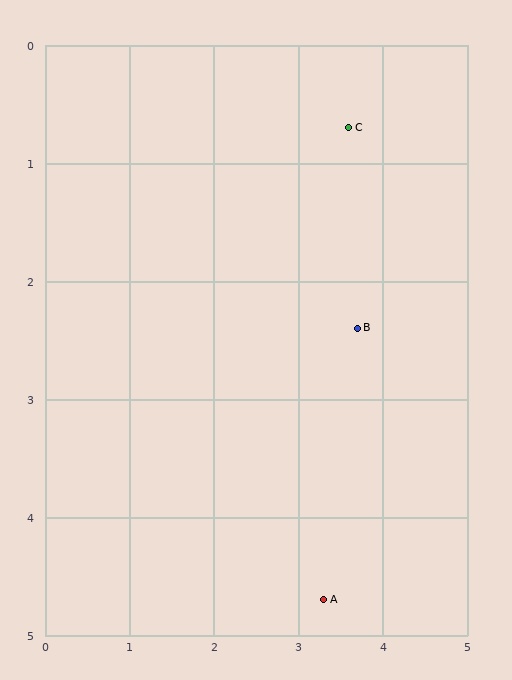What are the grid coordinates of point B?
Point B is at approximately (3.7, 2.4).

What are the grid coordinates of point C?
Point C is at approximately (3.6, 0.7).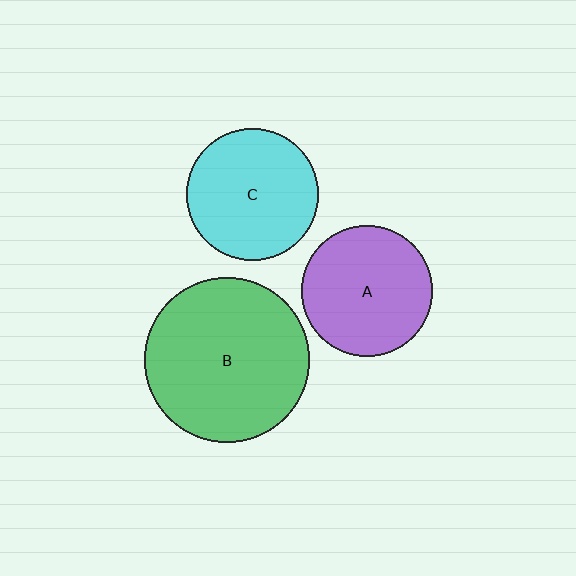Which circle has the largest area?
Circle B (green).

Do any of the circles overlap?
No, none of the circles overlap.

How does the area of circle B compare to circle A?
Approximately 1.6 times.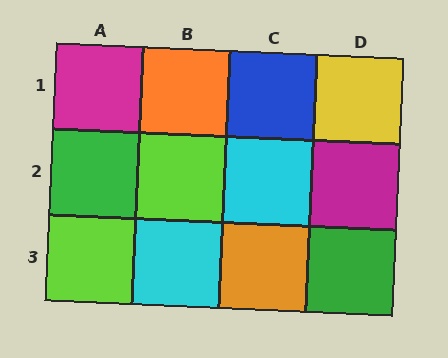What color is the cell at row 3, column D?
Green.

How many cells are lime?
2 cells are lime.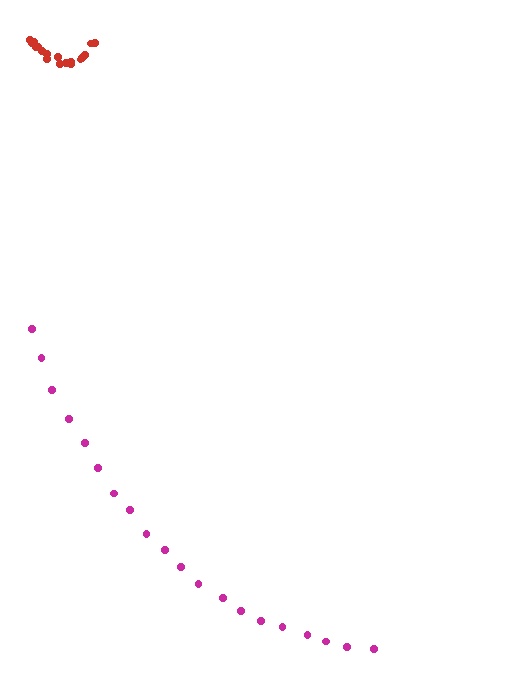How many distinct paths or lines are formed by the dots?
There are 2 distinct paths.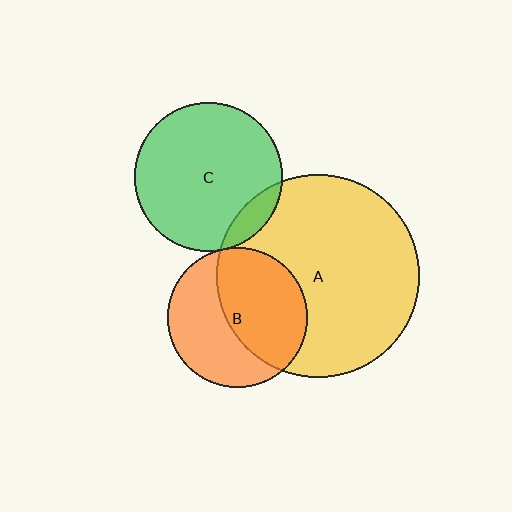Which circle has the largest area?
Circle A (yellow).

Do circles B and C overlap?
Yes.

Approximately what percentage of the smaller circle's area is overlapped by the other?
Approximately 5%.